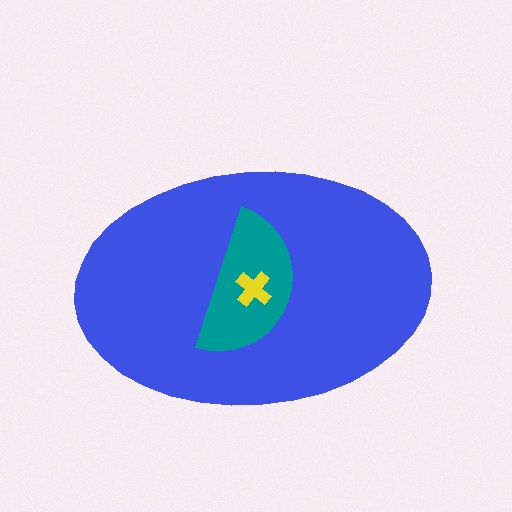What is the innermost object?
The yellow cross.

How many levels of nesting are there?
3.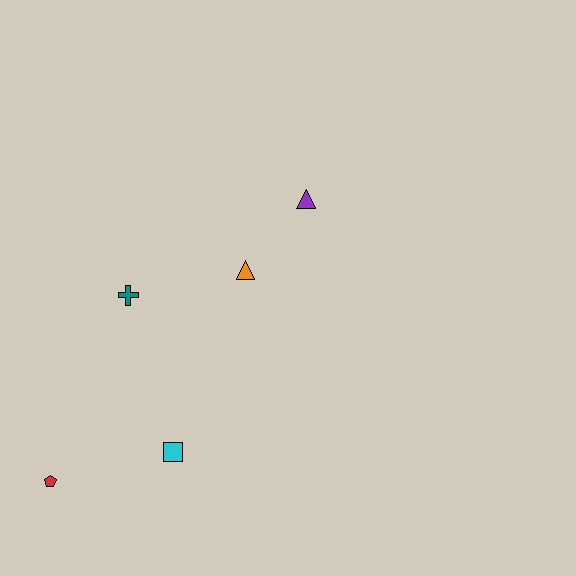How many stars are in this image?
There are no stars.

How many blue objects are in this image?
There are no blue objects.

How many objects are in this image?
There are 5 objects.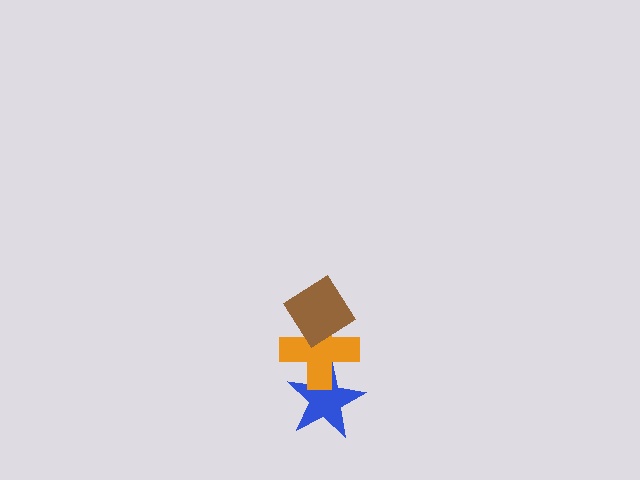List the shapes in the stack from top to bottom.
From top to bottom: the brown diamond, the orange cross, the blue star.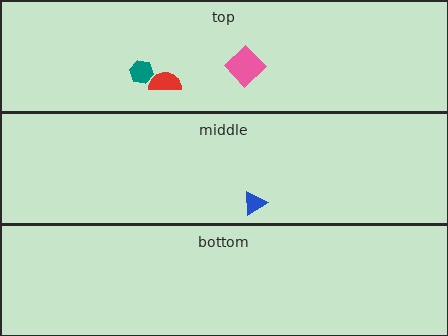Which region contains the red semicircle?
The top region.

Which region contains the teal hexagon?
The top region.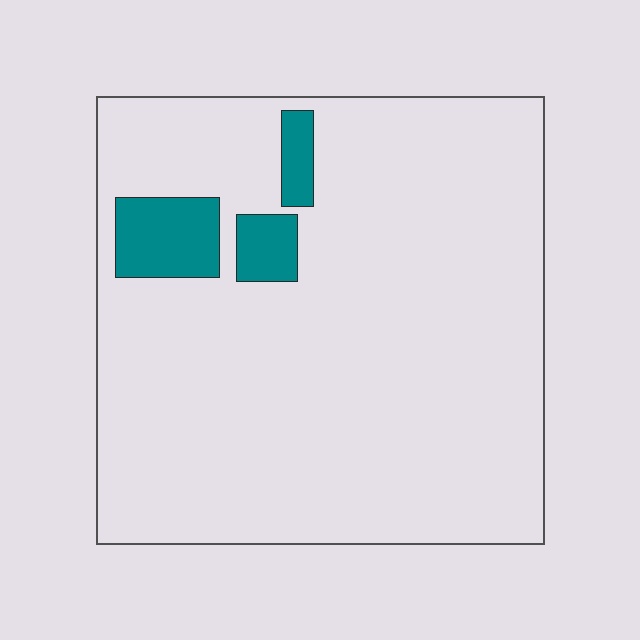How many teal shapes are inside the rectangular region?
3.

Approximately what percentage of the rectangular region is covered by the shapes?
Approximately 10%.